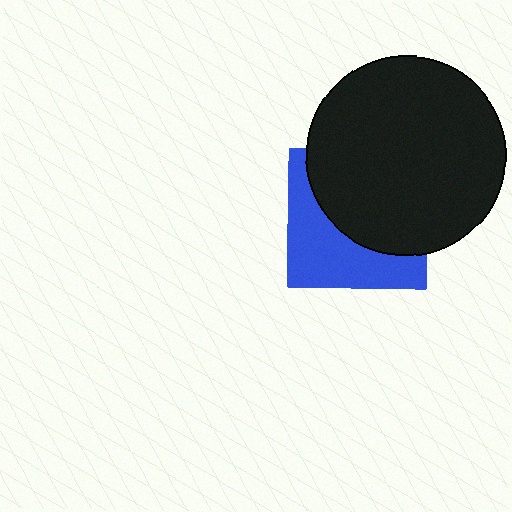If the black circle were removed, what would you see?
You would see the complete blue square.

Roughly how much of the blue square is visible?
A small part of it is visible (roughly 44%).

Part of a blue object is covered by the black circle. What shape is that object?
It is a square.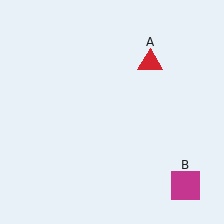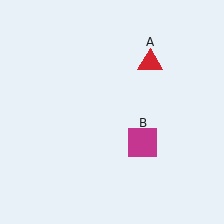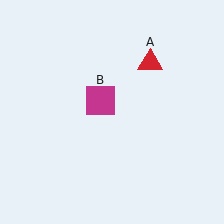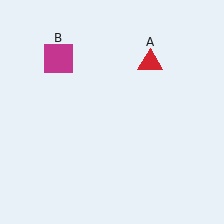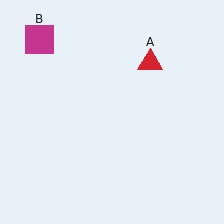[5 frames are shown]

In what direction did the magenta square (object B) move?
The magenta square (object B) moved up and to the left.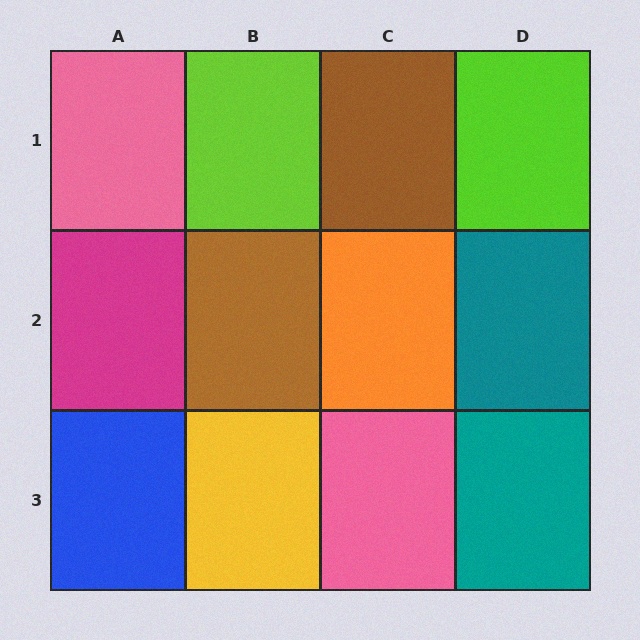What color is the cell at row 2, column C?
Orange.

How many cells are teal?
2 cells are teal.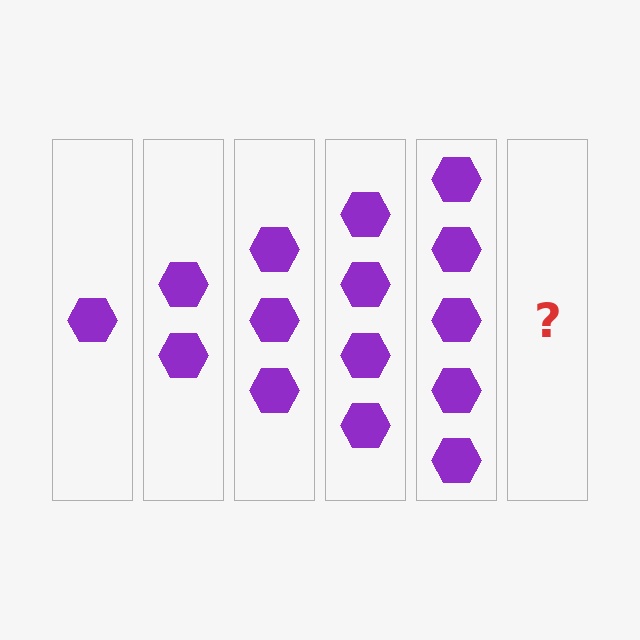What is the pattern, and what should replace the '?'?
The pattern is that each step adds one more hexagon. The '?' should be 6 hexagons.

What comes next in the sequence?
The next element should be 6 hexagons.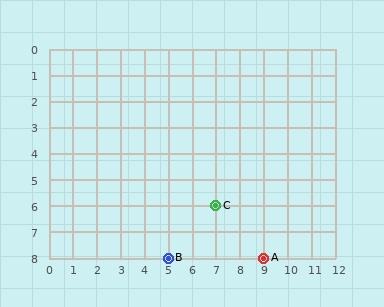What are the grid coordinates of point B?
Point B is at grid coordinates (5, 8).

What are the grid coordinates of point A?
Point A is at grid coordinates (9, 8).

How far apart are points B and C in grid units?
Points B and C are 2 columns and 2 rows apart (about 2.8 grid units diagonally).